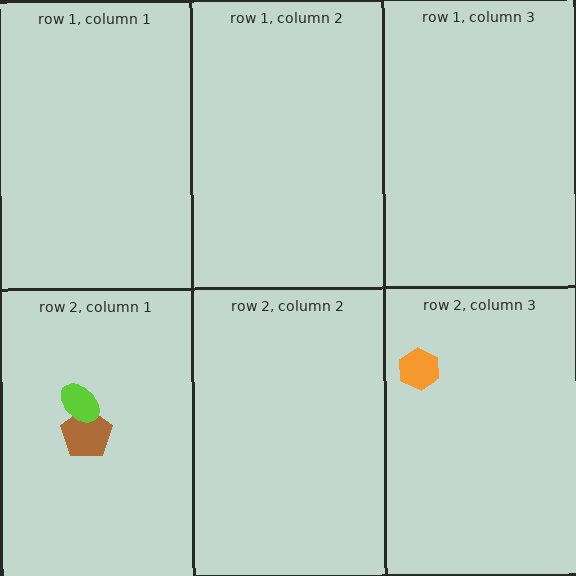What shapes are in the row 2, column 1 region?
The brown pentagon, the lime ellipse.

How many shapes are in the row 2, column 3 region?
1.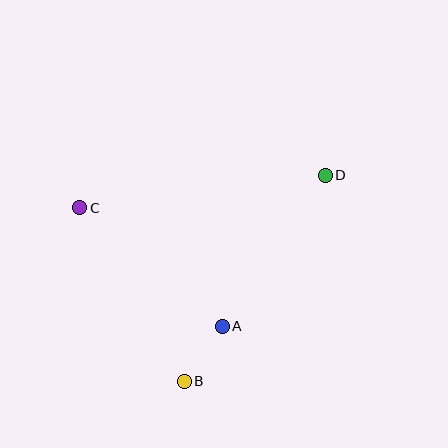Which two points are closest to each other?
Points A and B are closest to each other.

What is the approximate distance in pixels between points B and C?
The distance between B and C is approximately 203 pixels.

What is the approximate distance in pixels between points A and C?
The distance between A and C is approximately 186 pixels.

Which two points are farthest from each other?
Points B and D are farthest from each other.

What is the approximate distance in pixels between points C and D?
The distance between C and D is approximately 248 pixels.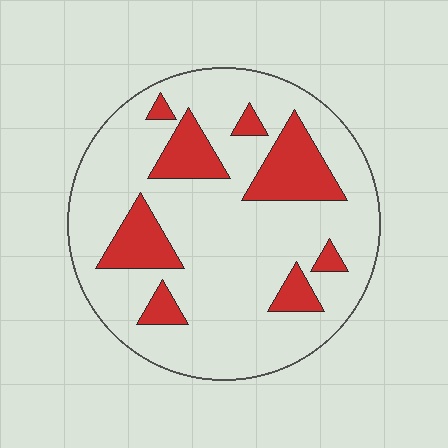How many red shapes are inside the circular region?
8.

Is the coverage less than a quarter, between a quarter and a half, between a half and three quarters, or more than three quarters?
Less than a quarter.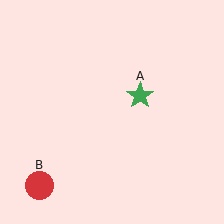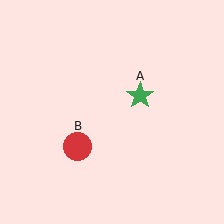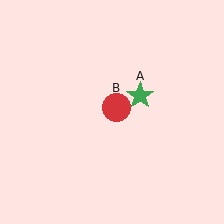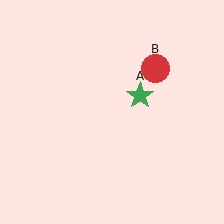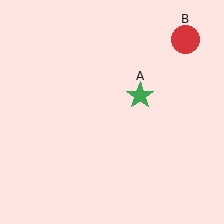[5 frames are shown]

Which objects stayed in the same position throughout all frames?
Green star (object A) remained stationary.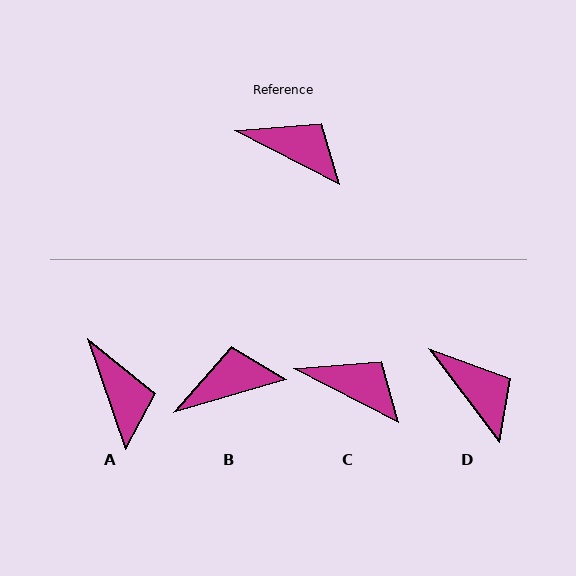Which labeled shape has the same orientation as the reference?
C.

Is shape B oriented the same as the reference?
No, it is off by about 44 degrees.